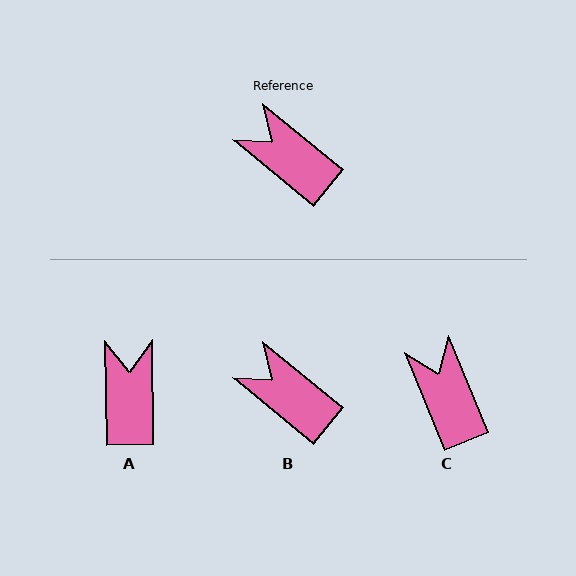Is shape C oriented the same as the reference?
No, it is off by about 29 degrees.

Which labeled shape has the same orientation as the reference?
B.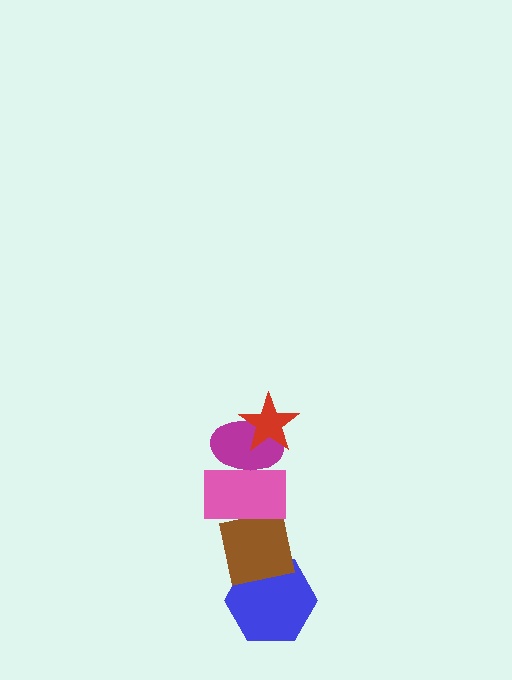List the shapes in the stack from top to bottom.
From top to bottom: the red star, the magenta ellipse, the pink rectangle, the brown square, the blue hexagon.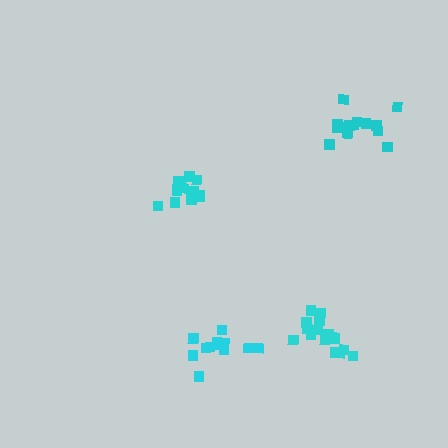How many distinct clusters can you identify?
There are 4 distinct clusters.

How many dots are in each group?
Group 1: 12 dots, Group 2: 15 dots, Group 3: 16 dots, Group 4: 14 dots (57 total).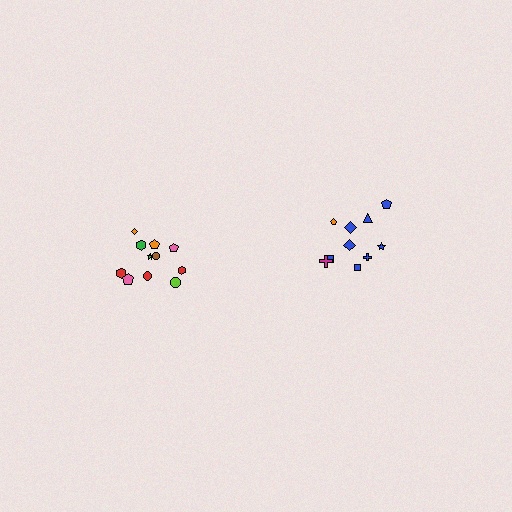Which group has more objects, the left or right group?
The left group.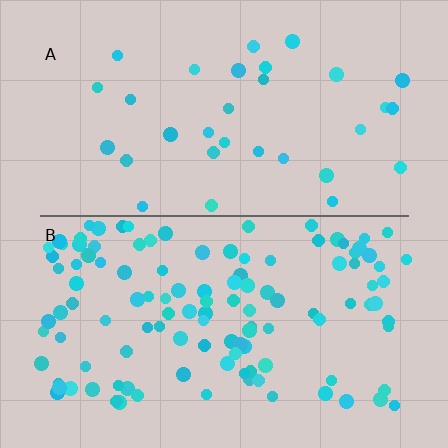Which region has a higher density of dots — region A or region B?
B (the bottom).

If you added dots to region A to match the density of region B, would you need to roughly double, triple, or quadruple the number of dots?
Approximately quadruple.